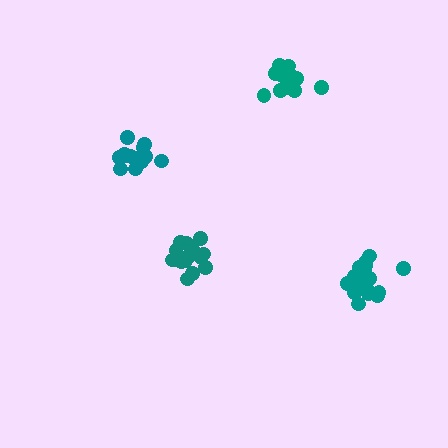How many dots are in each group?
Group 1: 16 dots, Group 2: 17 dots, Group 3: 16 dots, Group 4: 18 dots (67 total).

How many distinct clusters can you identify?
There are 4 distinct clusters.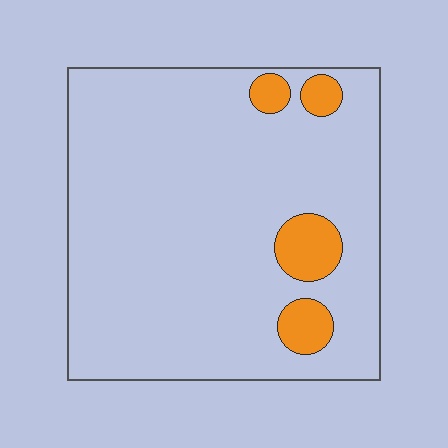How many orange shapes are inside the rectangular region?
4.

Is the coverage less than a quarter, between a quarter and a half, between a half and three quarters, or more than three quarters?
Less than a quarter.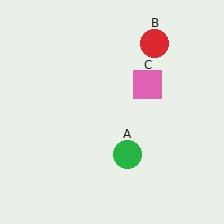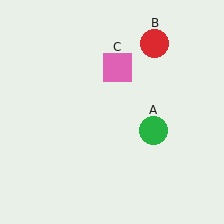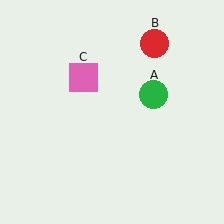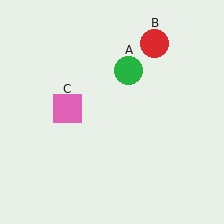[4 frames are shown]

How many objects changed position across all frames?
2 objects changed position: green circle (object A), pink square (object C).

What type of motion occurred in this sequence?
The green circle (object A), pink square (object C) rotated counterclockwise around the center of the scene.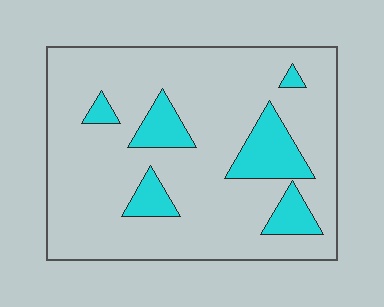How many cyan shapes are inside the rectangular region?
6.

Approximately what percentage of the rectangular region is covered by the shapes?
Approximately 15%.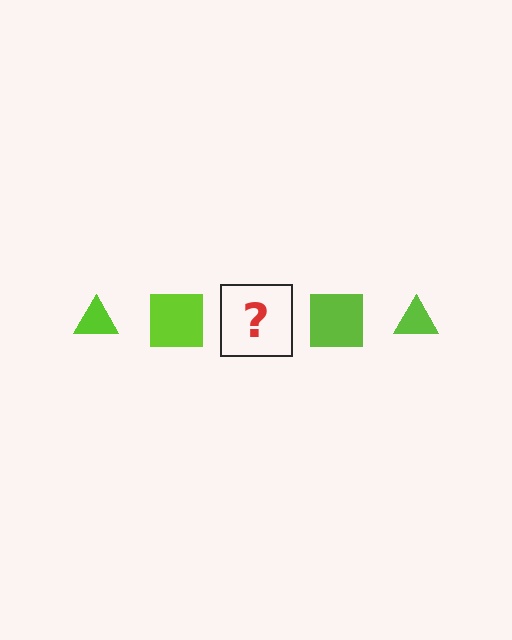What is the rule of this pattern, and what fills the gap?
The rule is that the pattern cycles through triangle, square shapes in lime. The gap should be filled with a lime triangle.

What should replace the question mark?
The question mark should be replaced with a lime triangle.